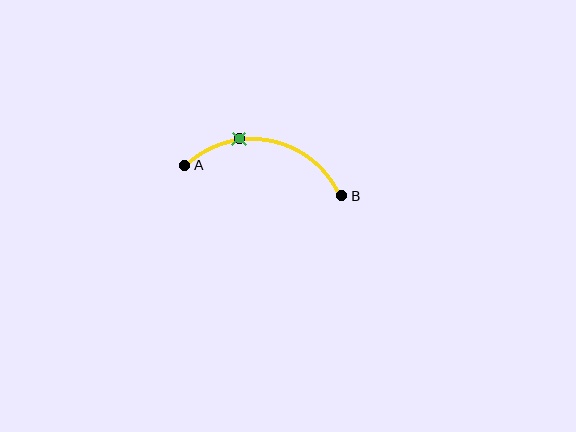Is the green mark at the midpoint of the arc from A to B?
No. The green mark lies on the arc but is closer to endpoint A. The arc midpoint would be at the point on the curve equidistant along the arc from both A and B.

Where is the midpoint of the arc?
The arc midpoint is the point on the curve farthest from the straight line joining A and B. It sits above that line.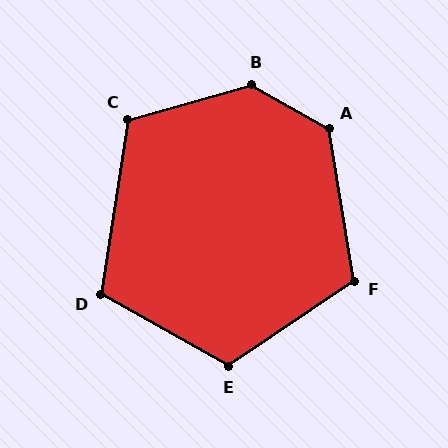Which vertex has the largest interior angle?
B, at approximately 135 degrees.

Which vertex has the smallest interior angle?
D, at approximately 110 degrees.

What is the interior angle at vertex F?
Approximately 115 degrees (obtuse).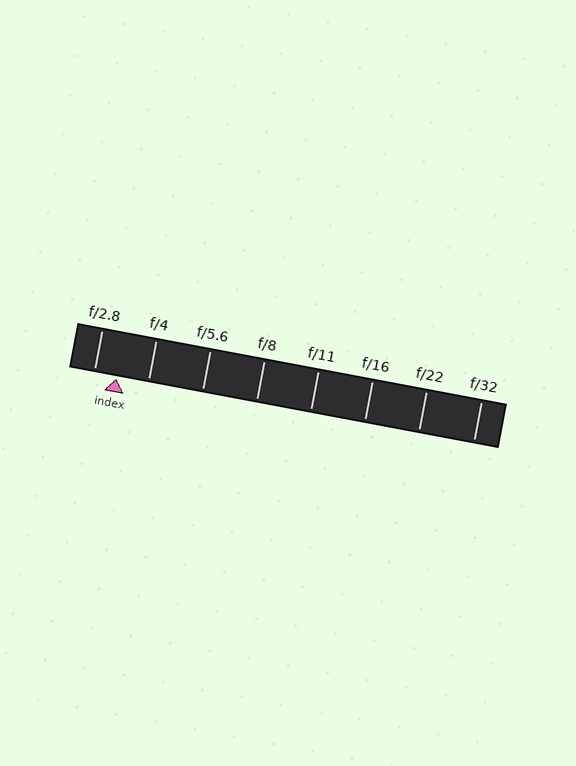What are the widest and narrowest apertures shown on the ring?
The widest aperture shown is f/2.8 and the narrowest is f/32.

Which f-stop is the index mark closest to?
The index mark is closest to f/2.8.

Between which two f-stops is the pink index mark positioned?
The index mark is between f/2.8 and f/4.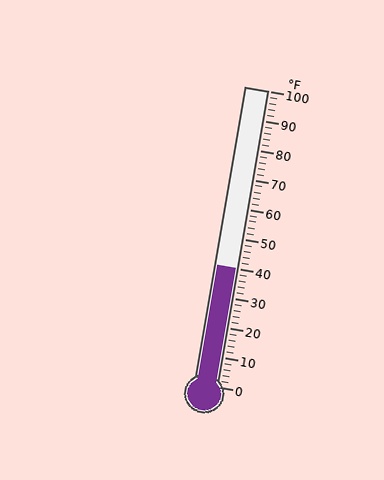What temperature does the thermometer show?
The thermometer shows approximately 40°F.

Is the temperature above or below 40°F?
The temperature is at 40°F.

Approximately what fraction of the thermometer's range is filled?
The thermometer is filled to approximately 40% of its range.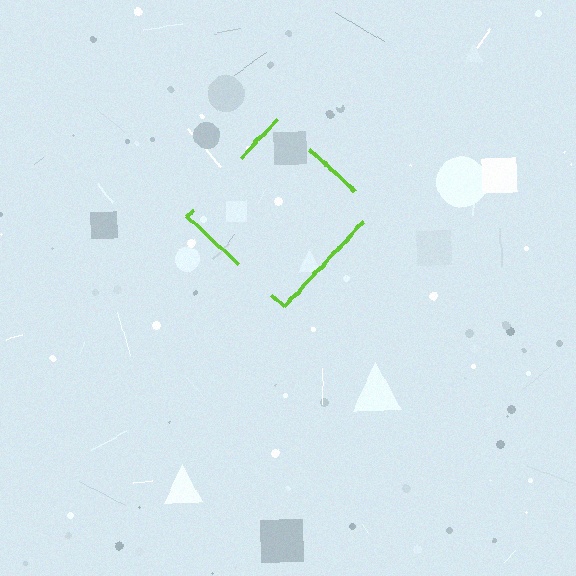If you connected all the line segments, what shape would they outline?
They would outline a diamond.